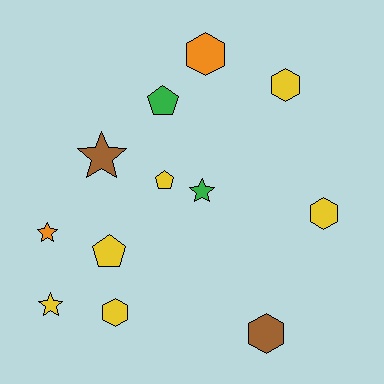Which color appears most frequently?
Yellow, with 6 objects.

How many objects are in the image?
There are 12 objects.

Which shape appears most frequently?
Hexagon, with 5 objects.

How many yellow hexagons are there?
There are 3 yellow hexagons.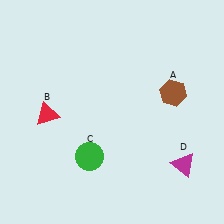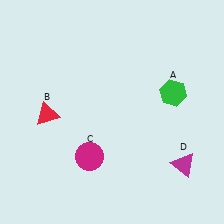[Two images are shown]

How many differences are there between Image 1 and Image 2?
There are 2 differences between the two images.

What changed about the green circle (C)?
In Image 1, C is green. In Image 2, it changed to magenta.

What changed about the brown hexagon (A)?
In Image 1, A is brown. In Image 2, it changed to green.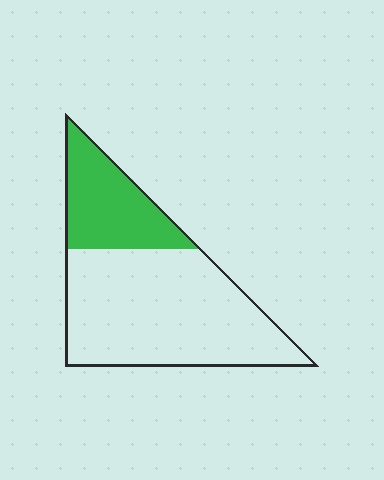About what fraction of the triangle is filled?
About one quarter (1/4).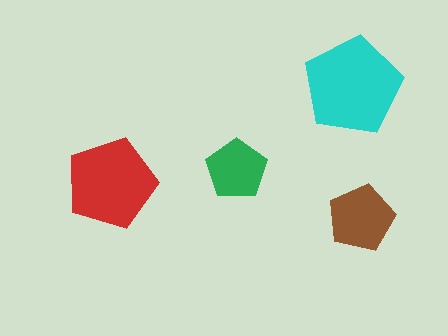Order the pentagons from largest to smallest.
the cyan one, the red one, the brown one, the green one.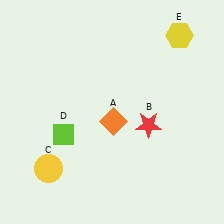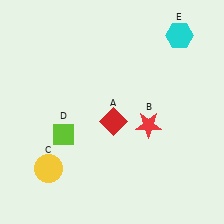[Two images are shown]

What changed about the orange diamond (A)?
In Image 1, A is orange. In Image 2, it changed to red.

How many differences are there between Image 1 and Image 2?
There are 2 differences between the two images.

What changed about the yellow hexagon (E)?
In Image 1, E is yellow. In Image 2, it changed to cyan.